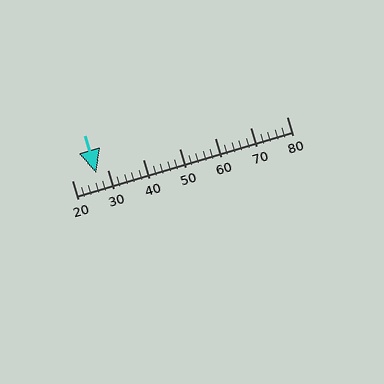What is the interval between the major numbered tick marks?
The major tick marks are spaced 10 units apart.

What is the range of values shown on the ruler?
The ruler shows values from 20 to 80.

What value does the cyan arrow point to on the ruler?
The cyan arrow points to approximately 27.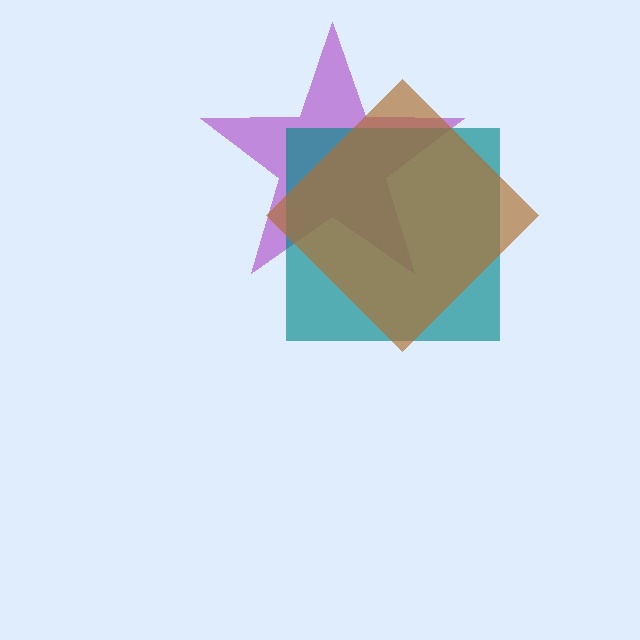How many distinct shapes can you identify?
There are 3 distinct shapes: a purple star, a teal square, a brown diamond.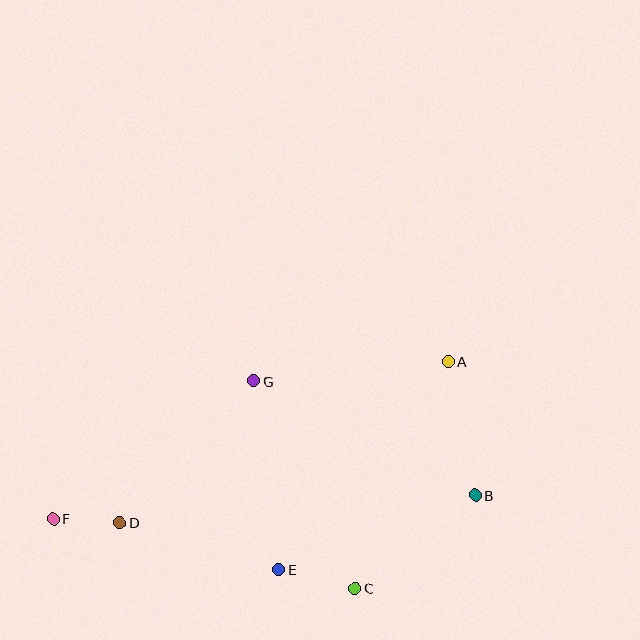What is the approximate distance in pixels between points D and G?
The distance between D and G is approximately 195 pixels.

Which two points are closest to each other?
Points D and F are closest to each other.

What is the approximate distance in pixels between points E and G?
The distance between E and G is approximately 191 pixels.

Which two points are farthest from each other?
Points A and F are farthest from each other.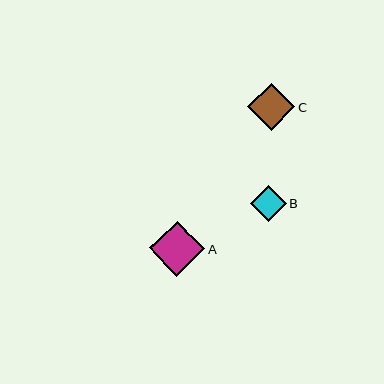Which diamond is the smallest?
Diamond B is the smallest with a size of approximately 36 pixels.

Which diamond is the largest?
Diamond A is the largest with a size of approximately 55 pixels.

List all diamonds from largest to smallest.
From largest to smallest: A, C, B.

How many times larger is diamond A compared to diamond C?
Diamond A is approximately 1.2 times the size of diamond C.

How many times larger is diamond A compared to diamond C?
Diamond A is approximately 1.2 times the size of diamond C.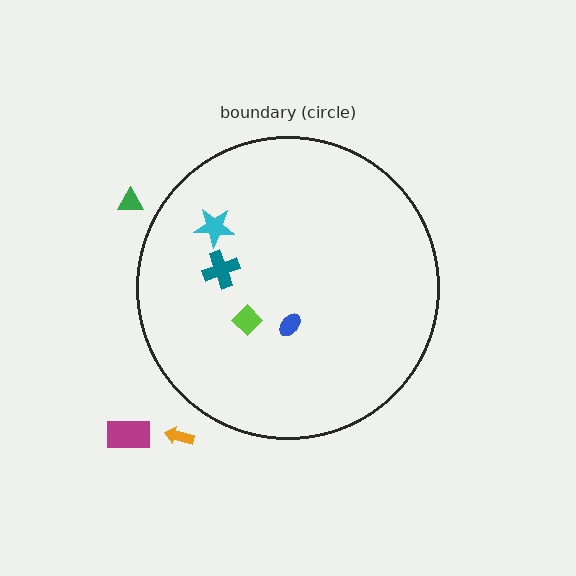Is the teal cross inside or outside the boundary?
Inside.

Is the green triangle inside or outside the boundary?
Outside.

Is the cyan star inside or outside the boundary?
Inside.